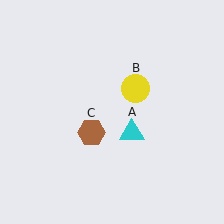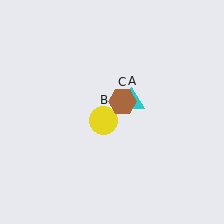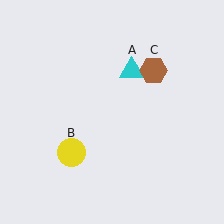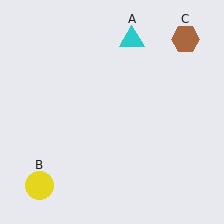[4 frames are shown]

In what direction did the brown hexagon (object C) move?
The brown hexagon (object C) moved up and to the right.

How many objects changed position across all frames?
3 objects changed position: cyan triangle (object A), yellow circle (object B), brown hexagon (object C).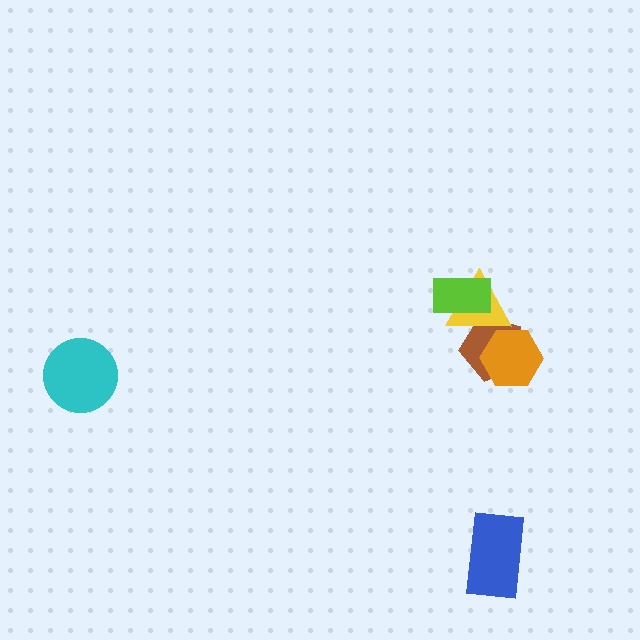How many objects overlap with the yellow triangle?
3 objects overlap with the yellow triangle.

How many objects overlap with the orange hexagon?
2 objects overlap with the orange hexagon.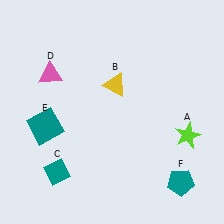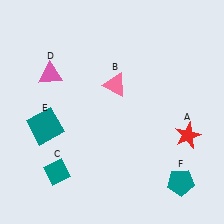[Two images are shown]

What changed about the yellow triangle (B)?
In Image 1, B is yellow. In Image 2, it changed to pink.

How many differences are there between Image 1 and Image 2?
There are 2 differences between the two images.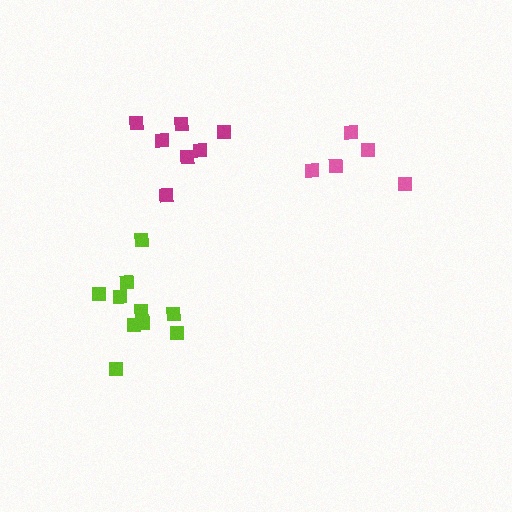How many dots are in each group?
Group 1: 10 dots, Group 2: 7 dots, Group 3: 5 dots (22 total).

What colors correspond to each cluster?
The clusters are colored: lime, magenta, pink.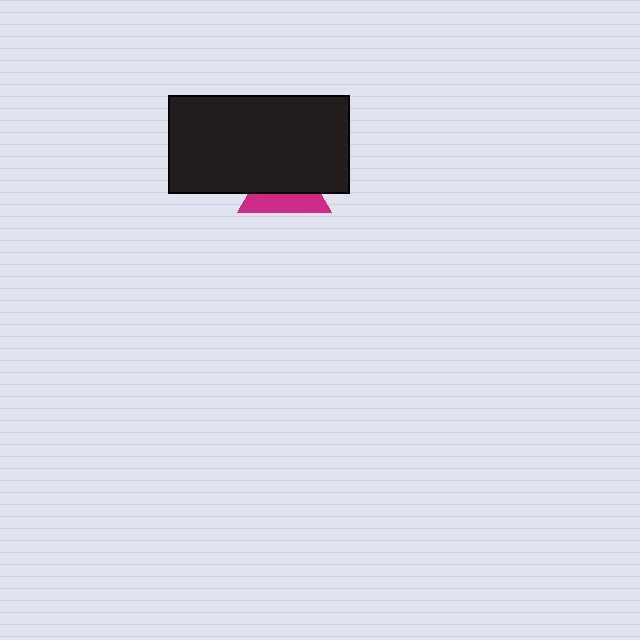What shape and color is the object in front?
The object in front is a black rectangle.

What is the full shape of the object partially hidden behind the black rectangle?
The partially hidden object is a magenta triangle.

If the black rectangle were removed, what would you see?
You would see the complete magenta triangle.